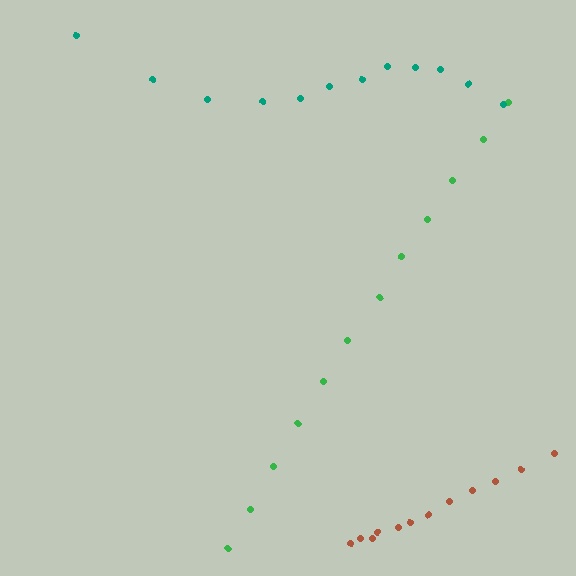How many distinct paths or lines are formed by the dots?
There are 3 distinct paths.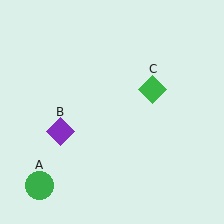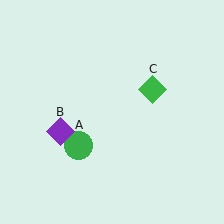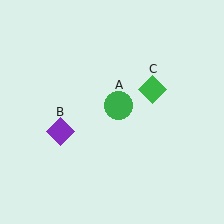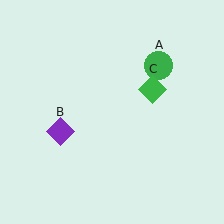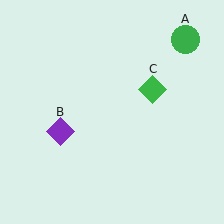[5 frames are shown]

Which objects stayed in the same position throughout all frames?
Purple diamond (object B) and green diamond (object C) remained stationary.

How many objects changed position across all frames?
1 object changed position: green circle (object A).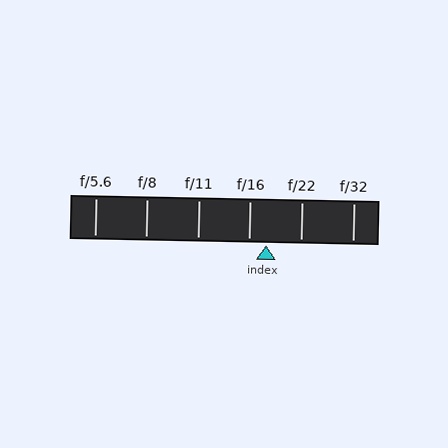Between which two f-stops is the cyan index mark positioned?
The index mark is between f/16 and f/22.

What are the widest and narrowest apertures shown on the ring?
The widest aperture shown is f/5.6 and the narrowest is f/32.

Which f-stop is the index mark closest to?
The index mark is closest to f/16.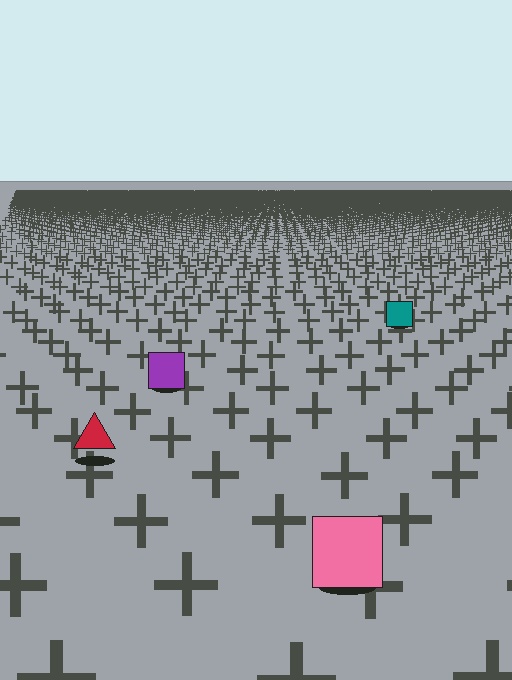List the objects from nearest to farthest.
From nearest to farthest: the pink square, the red triangle, the purple square, the teal square.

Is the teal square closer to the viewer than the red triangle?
No. The red triangle is closer — you can tell from the texture gradient: the ground texture is coarser near it.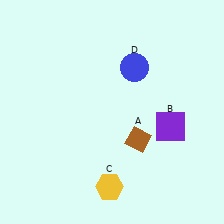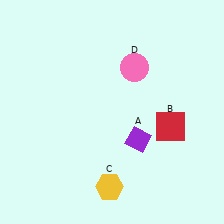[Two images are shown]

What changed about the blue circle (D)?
In Image 1, D is blue. In Image 2, it changed to pink.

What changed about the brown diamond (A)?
In Image 1, A is brown. In Image 2, it changed to purple.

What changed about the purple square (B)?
In Image 1, B is purple. In Image 2, it changed to red.